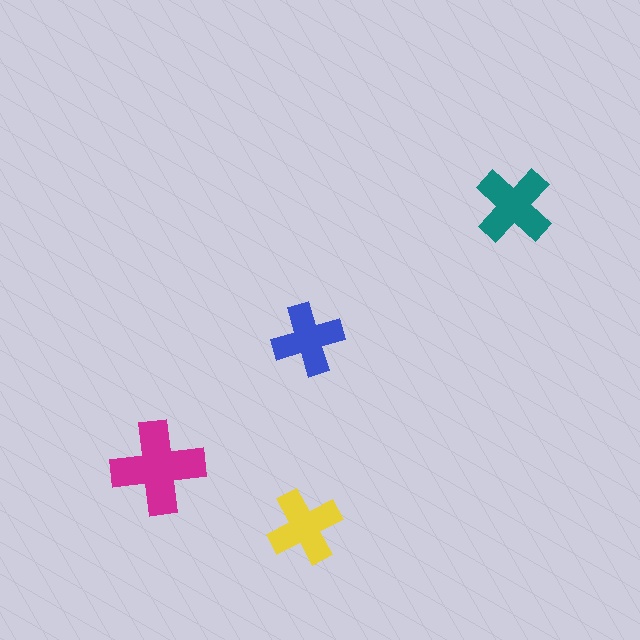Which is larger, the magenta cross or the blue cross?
The magenta one.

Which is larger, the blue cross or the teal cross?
The teal one.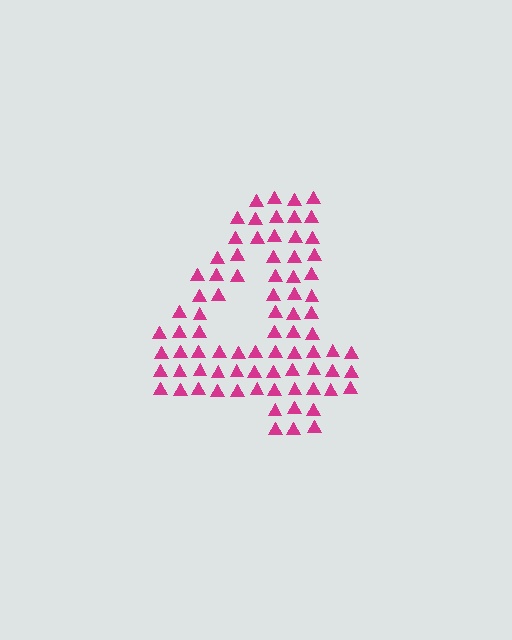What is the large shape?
The large shape is the digit 4.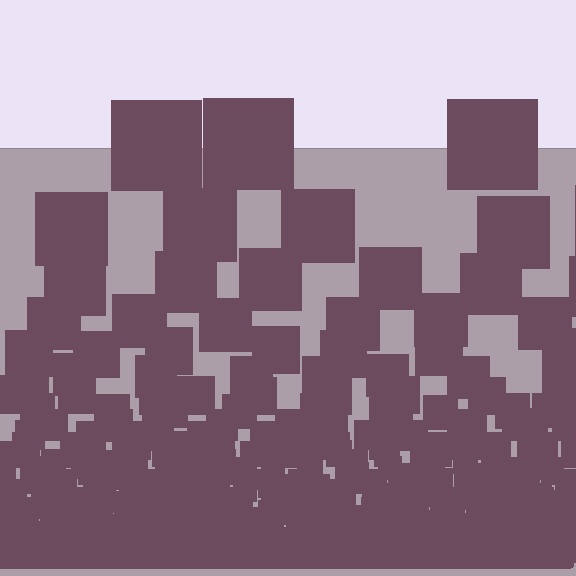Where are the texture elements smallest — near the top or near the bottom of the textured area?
Near the bottom.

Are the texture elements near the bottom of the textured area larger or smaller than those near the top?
Smaller. The gradient is inverted — elements near the bottom are smaller and denser.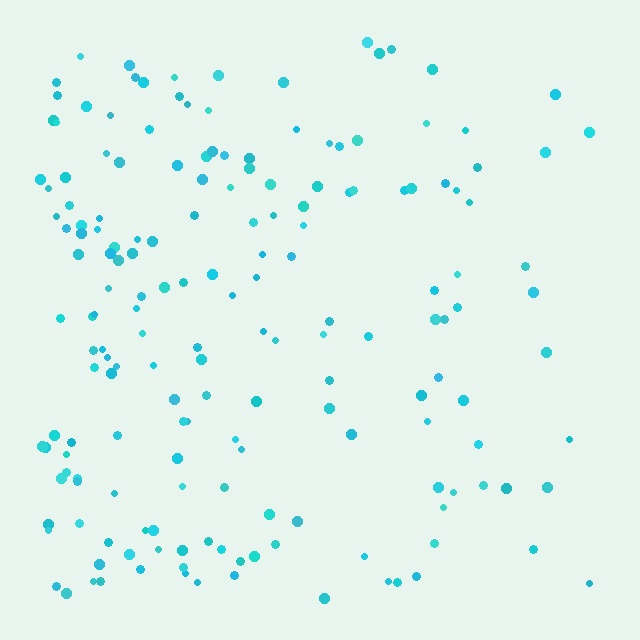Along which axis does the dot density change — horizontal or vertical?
Horizontal.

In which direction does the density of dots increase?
From right to left, with the left side densest.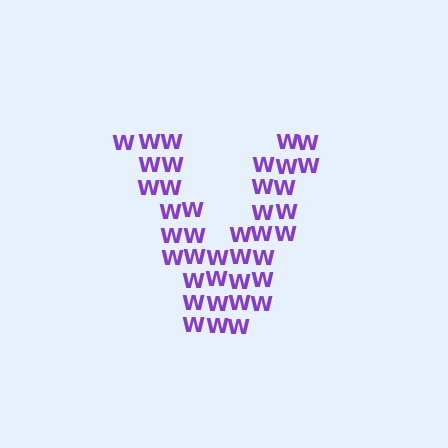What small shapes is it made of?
It is made of small letter W's.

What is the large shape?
The large shape is the letter V.